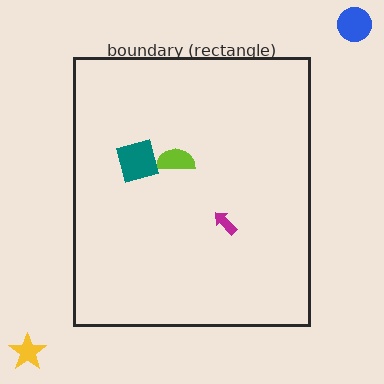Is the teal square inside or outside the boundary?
Inside.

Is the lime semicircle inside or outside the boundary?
Inside.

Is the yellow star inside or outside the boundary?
Outside.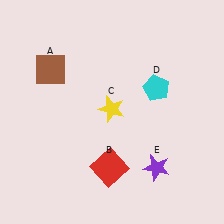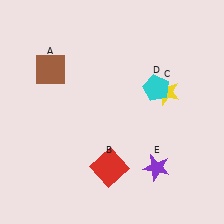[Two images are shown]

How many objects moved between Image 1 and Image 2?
1 object moved between the two images.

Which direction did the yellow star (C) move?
The yellow star (C) moved right.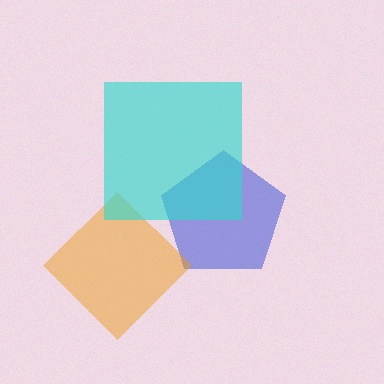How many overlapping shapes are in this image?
There are 3 overlapping shapes in the image.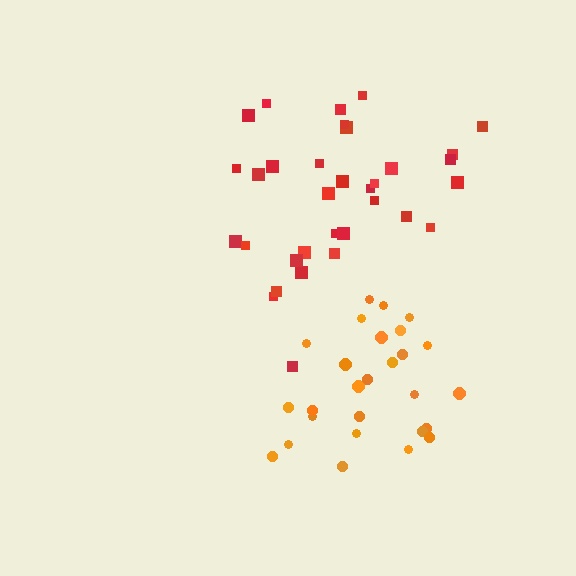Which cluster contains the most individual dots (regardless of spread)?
Red (33).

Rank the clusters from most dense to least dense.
orange, red.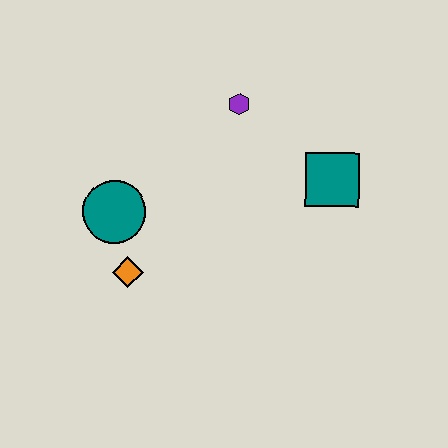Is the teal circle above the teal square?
No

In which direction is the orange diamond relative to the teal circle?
The orange diamond is below the teal circle.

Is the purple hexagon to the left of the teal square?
Yes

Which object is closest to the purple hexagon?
The teal square is closest to the purple hexagon.